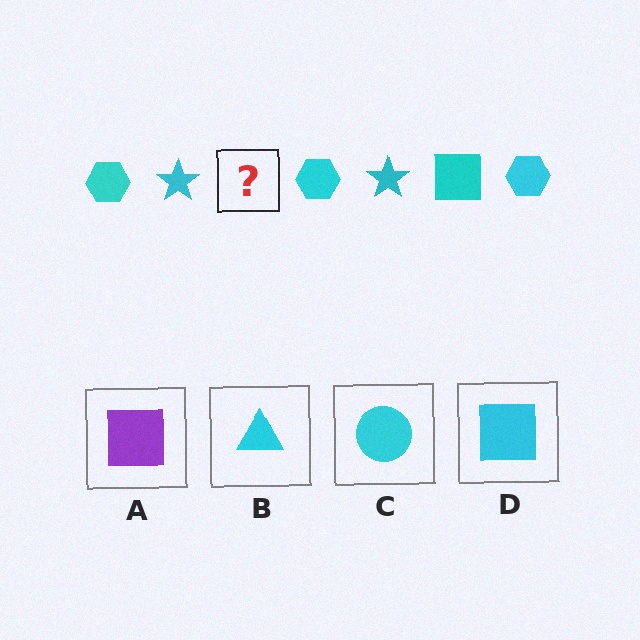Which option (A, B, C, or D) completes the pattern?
D.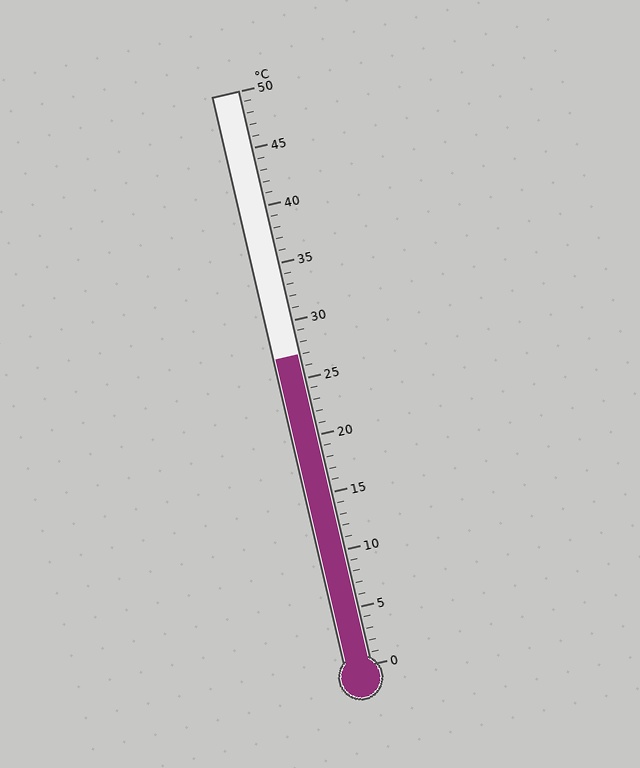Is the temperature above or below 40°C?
The temperature is below 40°C.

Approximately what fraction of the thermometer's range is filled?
The thermometer is filled to approximately 55% of its range.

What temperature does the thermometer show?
The thermometer shows approximately 27°C.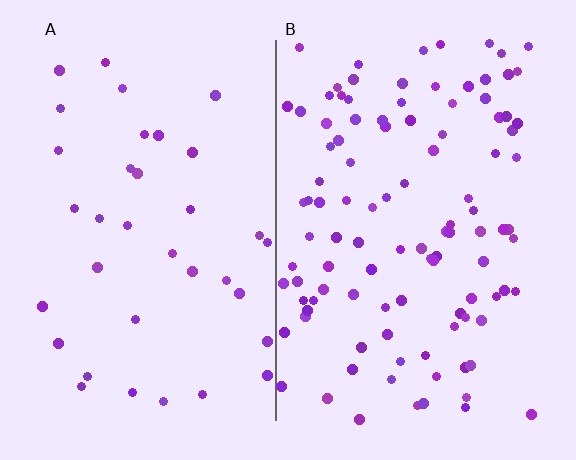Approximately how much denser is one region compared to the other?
Approximately 2.9× — region B over region A.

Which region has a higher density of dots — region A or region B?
B (the right).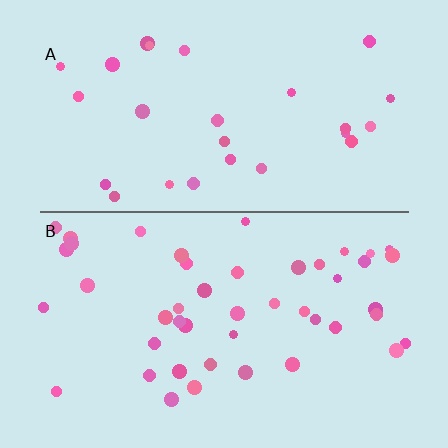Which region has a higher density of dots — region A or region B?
B (the bottom).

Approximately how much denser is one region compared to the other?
Approximately 1.7× — region B over region A.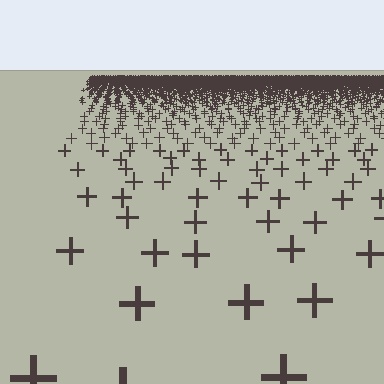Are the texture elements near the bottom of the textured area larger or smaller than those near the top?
Larger. Near the bottom, elements are closer to the viewer and appear at a bigger on-screen size.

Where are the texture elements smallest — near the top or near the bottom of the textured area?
Near the top.